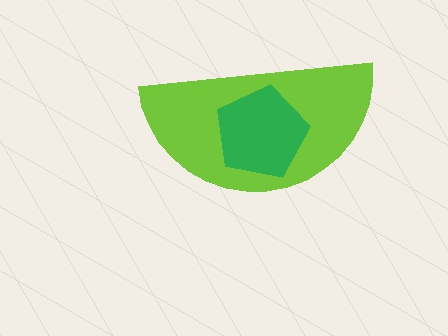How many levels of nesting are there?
2.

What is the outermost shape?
The lime semicircle.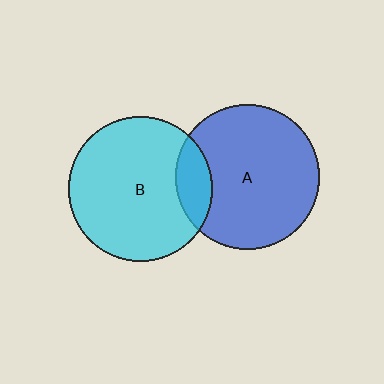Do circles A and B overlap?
Yes.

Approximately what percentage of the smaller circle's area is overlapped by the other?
Approximately 15%.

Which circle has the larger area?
Circle B (cyan).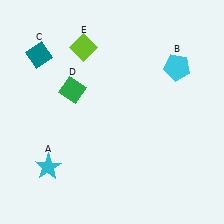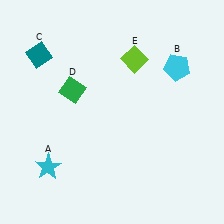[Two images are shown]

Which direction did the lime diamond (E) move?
The lime diamond (E) moved right.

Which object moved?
The lime diamond (E) moved right.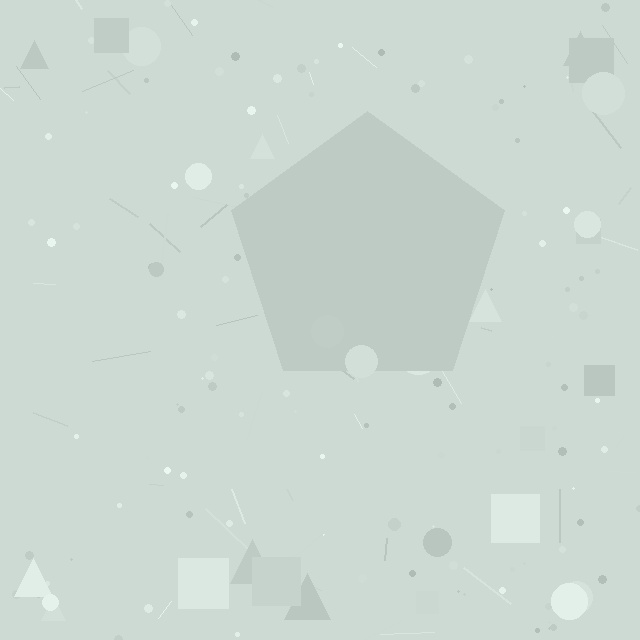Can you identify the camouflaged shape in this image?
The camouflaged shape is a pentagon.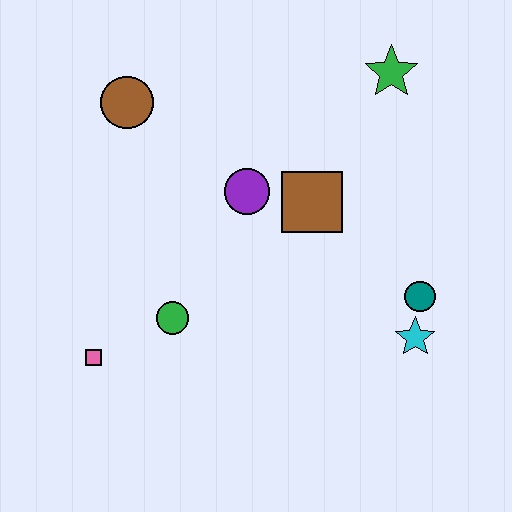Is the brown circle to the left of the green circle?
Yes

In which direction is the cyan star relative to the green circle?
The cyan star is to the right of the green circle.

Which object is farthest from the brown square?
The pink square is farthest from the brown square.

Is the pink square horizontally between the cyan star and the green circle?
No